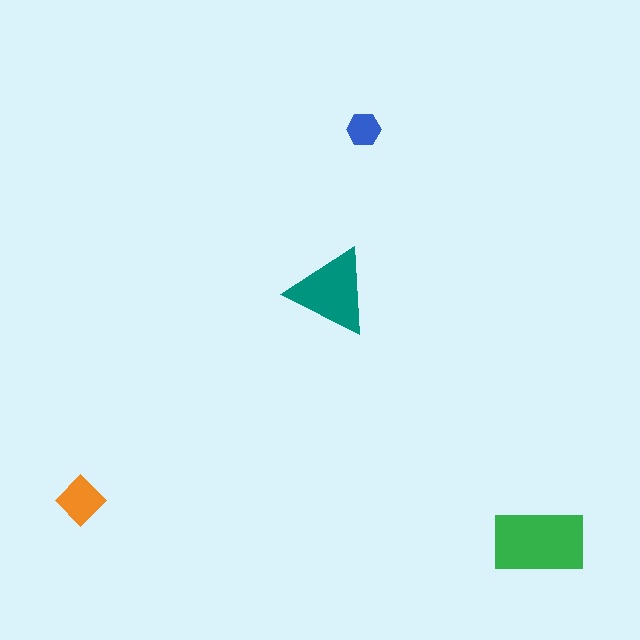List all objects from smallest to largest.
The blue hexagon, the orange diamond, the teal triangle, the green rectangle.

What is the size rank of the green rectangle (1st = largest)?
1st.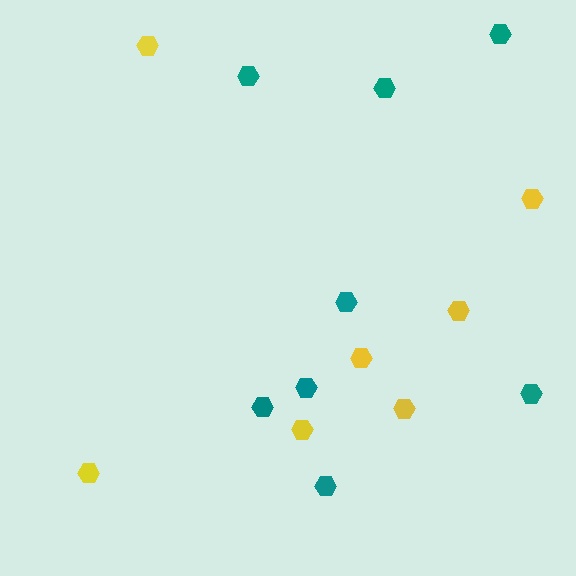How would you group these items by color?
There are 2 groups: one group of yellow hexagons (7) and one group of teal hexagons (8).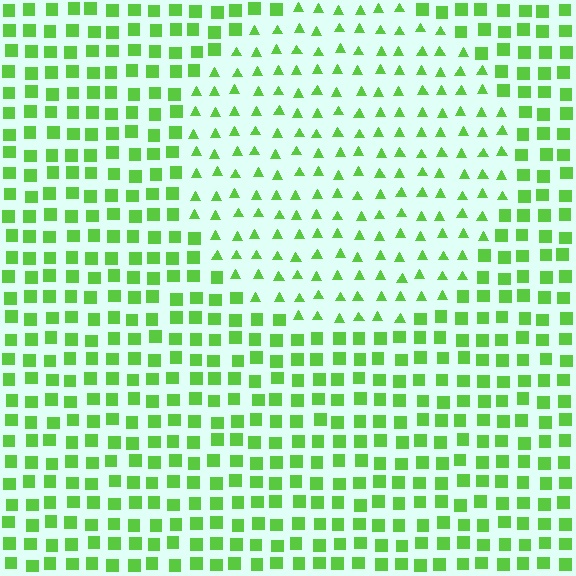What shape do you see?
I see a circle.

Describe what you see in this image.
The image is filled with small lime elements arranged in a uniform grid. A circle-shaped region contains triangles, while the surrounding area contains squares. The boundary is defined purely by the change in element shape.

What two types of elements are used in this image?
The image uses triangles inside the circle region and squares outside it.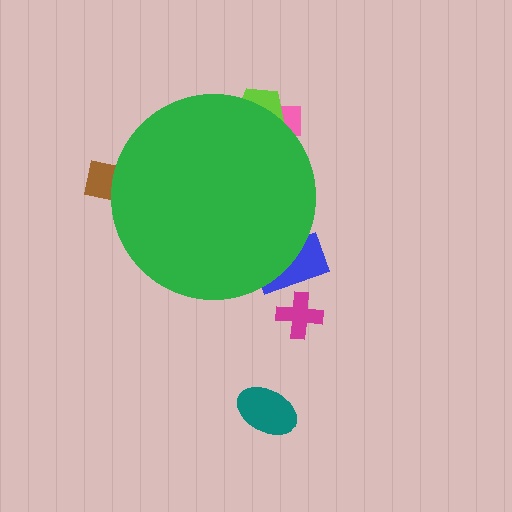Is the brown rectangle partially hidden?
Yes, the brown rectangle is partially hidden behind the green circle.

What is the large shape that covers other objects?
A green circle.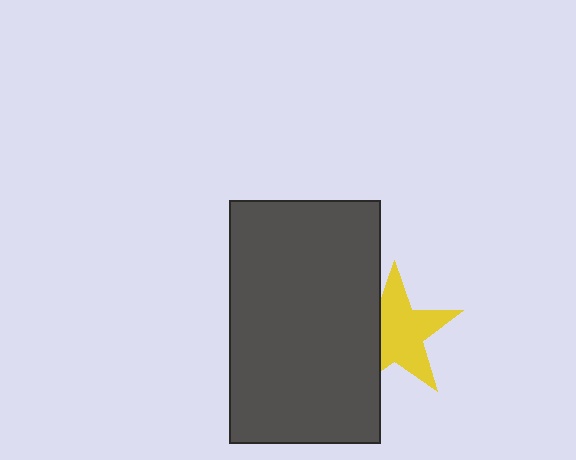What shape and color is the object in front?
The object in front is a dark gray rectangle.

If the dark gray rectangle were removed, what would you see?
You would see the complete yellow star.